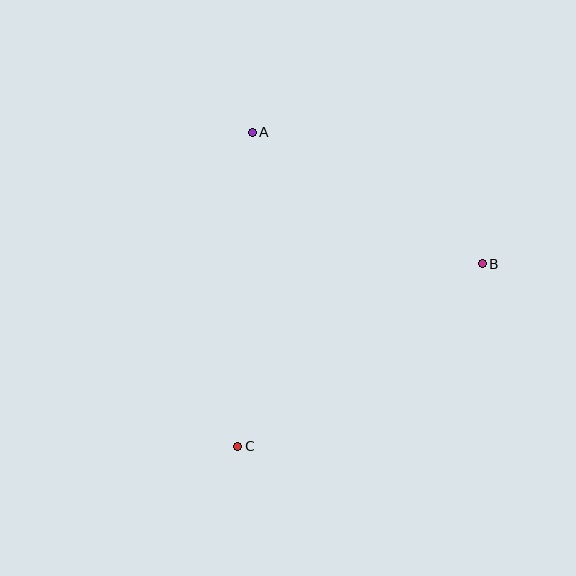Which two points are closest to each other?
Points A and B are closest to each other.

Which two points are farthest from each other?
Points A and C are farthest from each other.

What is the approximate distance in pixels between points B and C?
The distance between B and C is approximately 305 pixels.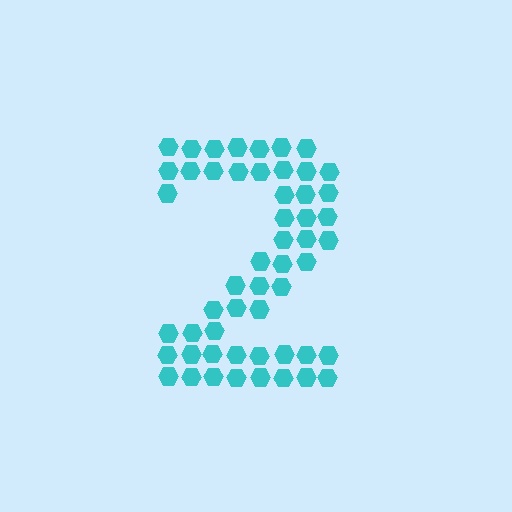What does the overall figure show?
The overall figure shows the digit 2.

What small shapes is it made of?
It is made of small hexagons.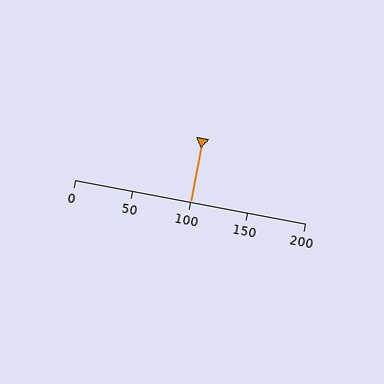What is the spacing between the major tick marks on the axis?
The major ticks are spaced 50 apart.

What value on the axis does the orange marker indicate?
The marker indicates approximately 100.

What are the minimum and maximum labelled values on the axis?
The axis runs from 0 to 200.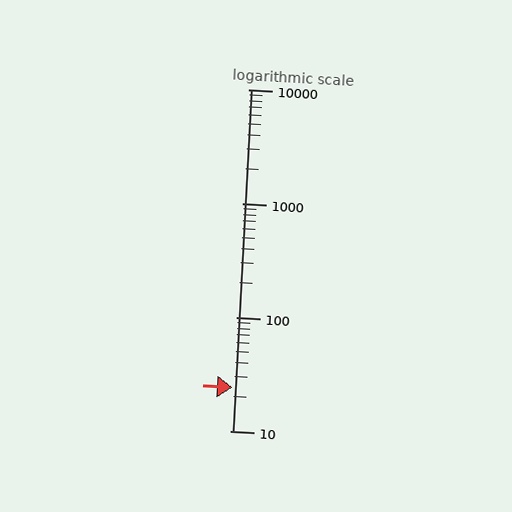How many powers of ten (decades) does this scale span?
The scale spans 3 decades, from 10 to 10000.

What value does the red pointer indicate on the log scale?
The pointer indicates approximately 24.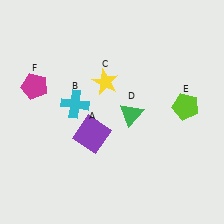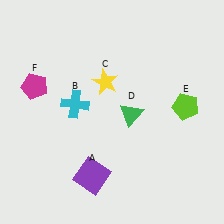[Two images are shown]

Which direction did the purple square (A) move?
The purple square (A) moved down.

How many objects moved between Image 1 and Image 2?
1 object moved between the two images.